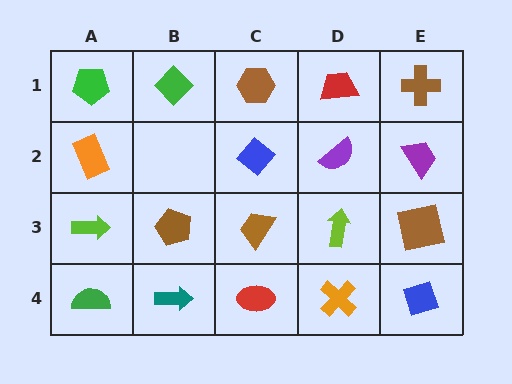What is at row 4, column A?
A green semicircle.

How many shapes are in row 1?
5 shapes.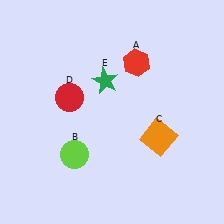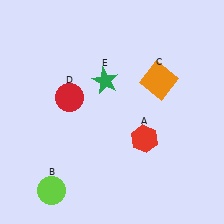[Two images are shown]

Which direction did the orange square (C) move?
The orange square (C) moved up.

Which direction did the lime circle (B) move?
The lime circle (B) moved down.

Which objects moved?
The objects that moved are: the red hexagon (A), the lime circle (B), the orange square (C).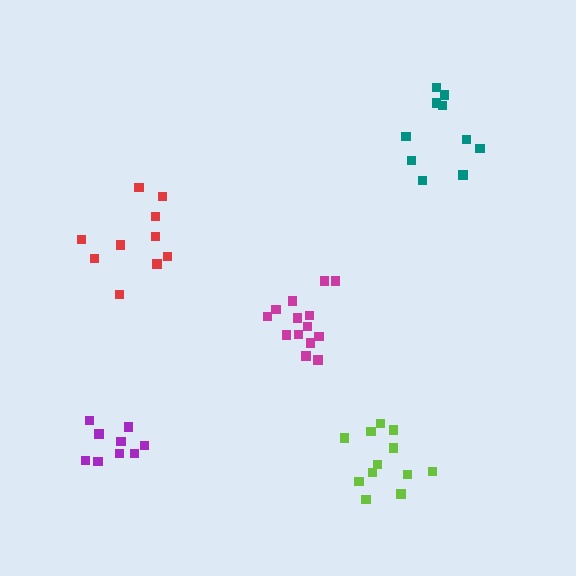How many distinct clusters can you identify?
There are 5 distinct clusters.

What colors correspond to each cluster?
The clusters are colored: red, teal, lime, purple, magenta.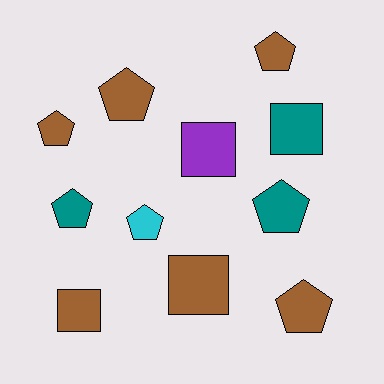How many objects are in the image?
There are 11 objects.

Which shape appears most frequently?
Pentagon, with 7 objects.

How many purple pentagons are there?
There are no purple pentagons.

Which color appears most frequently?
Brown, with 6 objects.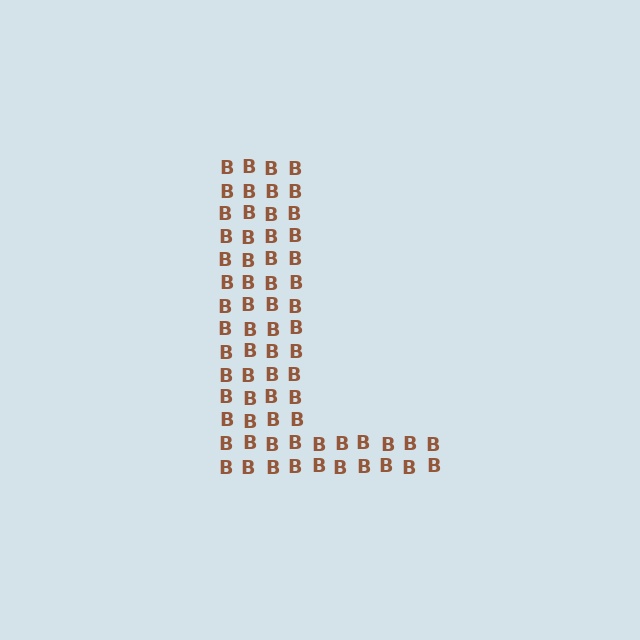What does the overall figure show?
The overall figure shows the letter L.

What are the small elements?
The small elements are letter B's.